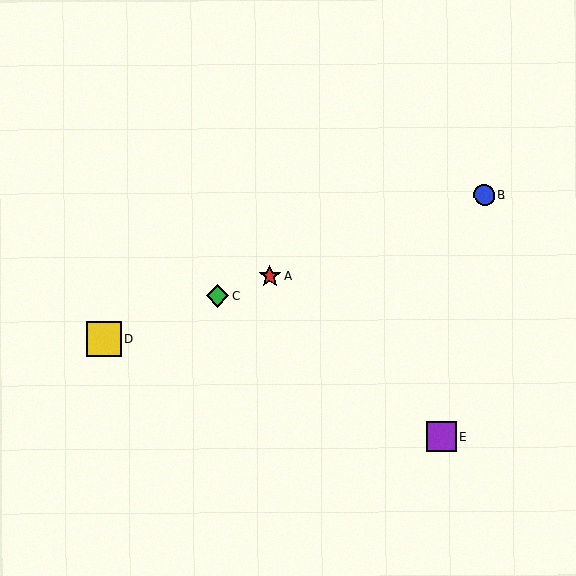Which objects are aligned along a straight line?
Objects A, B, C, D are aligned along a straight line.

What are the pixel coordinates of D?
Object D is at (104, 339).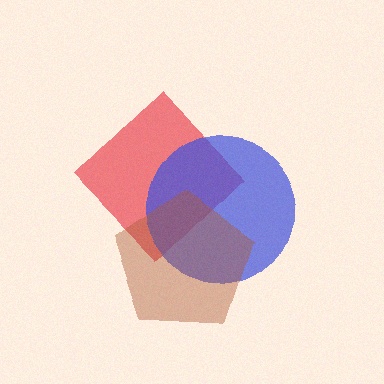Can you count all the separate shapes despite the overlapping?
Yes, there are 3 separate shapes.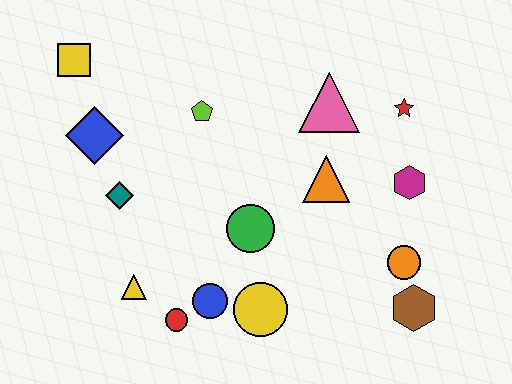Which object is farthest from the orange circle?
The yellow square is farthest from the orange circle.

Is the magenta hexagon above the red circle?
Yes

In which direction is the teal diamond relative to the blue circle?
The teal diamond is above the blue circle.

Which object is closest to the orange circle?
The brown hexagon is closest to the orange circle.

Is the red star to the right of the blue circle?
Yes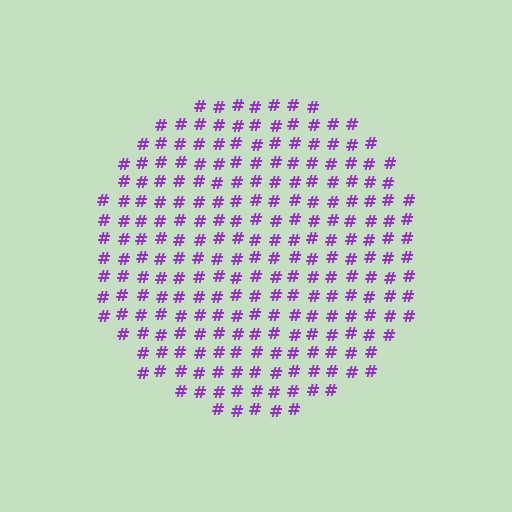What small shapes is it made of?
It is made of small hash symbols.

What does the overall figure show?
The overall figure shows a circle.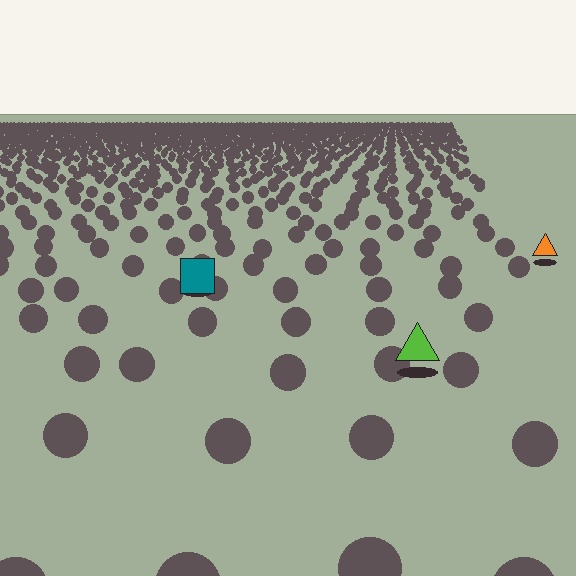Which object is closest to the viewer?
The lime triangle is closest. The texture marks near it are larger and more spread out.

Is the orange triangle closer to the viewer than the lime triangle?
No. The lime triangle is closer — you can tell from the texture gradient: the ground texture is coarser near it.